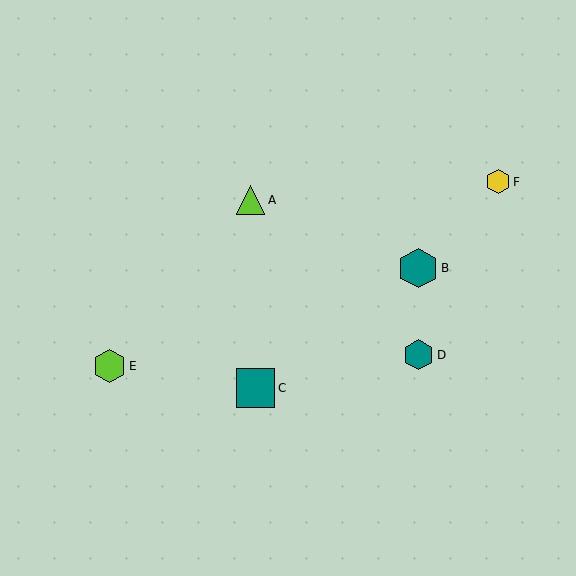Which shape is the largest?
The teal hexagon (labeled B) is the largest.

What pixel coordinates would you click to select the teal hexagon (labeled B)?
Click at (418, 268) to select the teal hexagon B.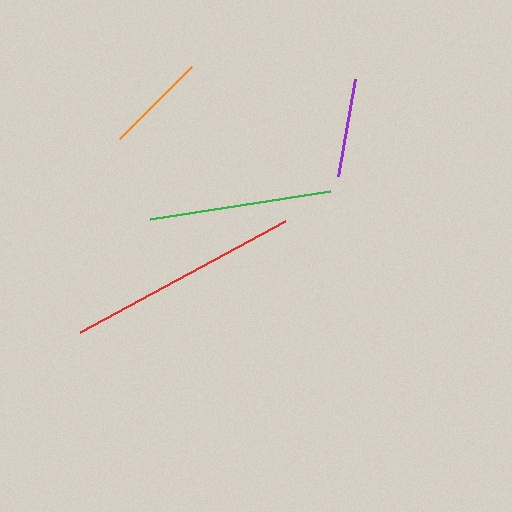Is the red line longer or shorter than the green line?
The red line is longer than the green line.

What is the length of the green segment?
The green segment is approximately 182 pixels long.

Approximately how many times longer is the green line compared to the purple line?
The green line is approximately 1.9 times the length of the purple line.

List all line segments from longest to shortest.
From longest to shortest: red, green, orange, purple.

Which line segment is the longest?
The red line is the longest at approximately 233 pixels.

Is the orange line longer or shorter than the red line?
The red line is longer than the orange line.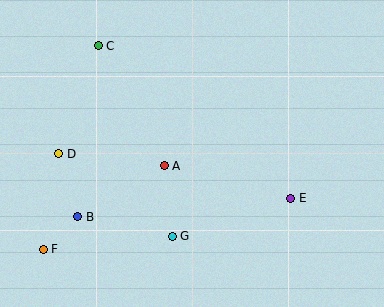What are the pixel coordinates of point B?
Point B is at (78, 217).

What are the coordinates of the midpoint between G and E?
The midpoint between G and E is at (231, 217).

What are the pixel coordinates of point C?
Point C is at (98, 46).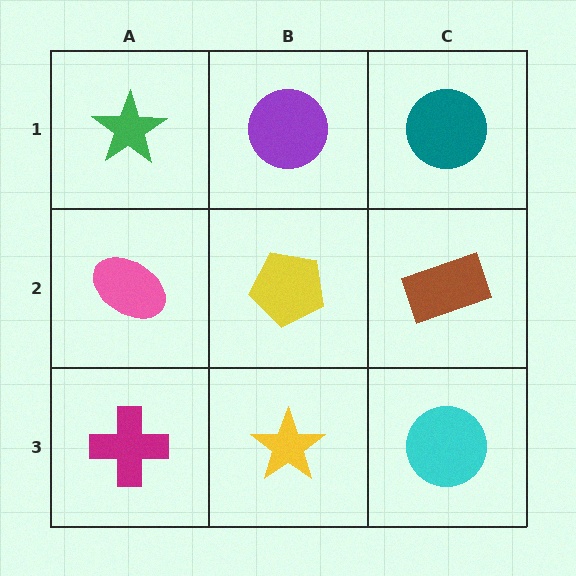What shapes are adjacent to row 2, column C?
A teal circle (row 1, column C), a cyan circle (row 3, column C), a yellow pentagon (row 2, column B).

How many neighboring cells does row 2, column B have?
4.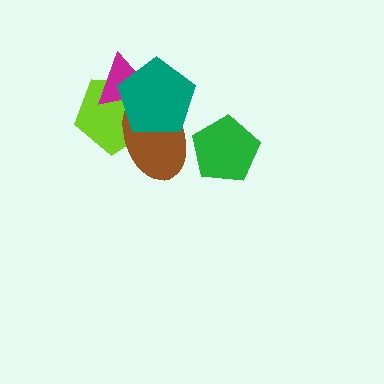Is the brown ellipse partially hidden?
Yes, it is partially covered by another shape.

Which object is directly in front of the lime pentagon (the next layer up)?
The magenta triangle is directly in front of the lime pentagon.